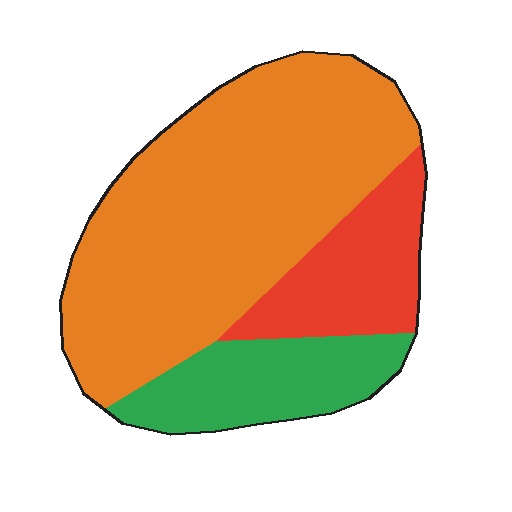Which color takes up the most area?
Orange, at roughly 65%.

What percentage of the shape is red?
Red takes up about one sixth (1/6) of the shape.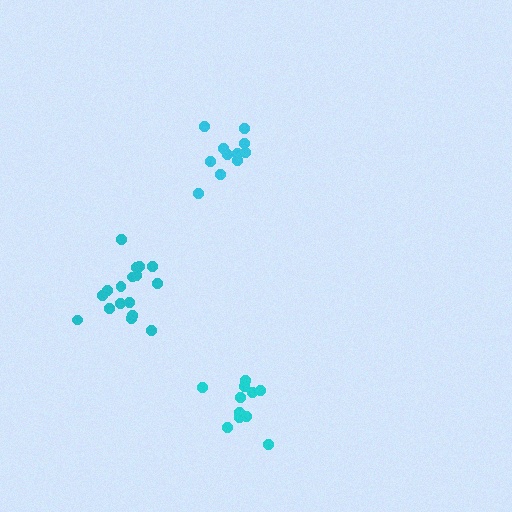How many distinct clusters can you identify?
There are 3 distinct clusters.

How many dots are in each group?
Group 1: 11 dots, Group 2: 17 dots, Group 3: 11 dots (39 total).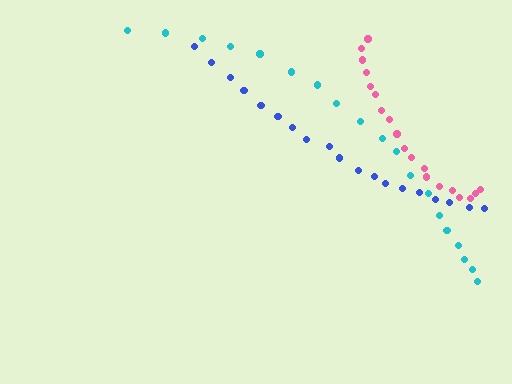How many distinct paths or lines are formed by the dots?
There are 3 distinct paths.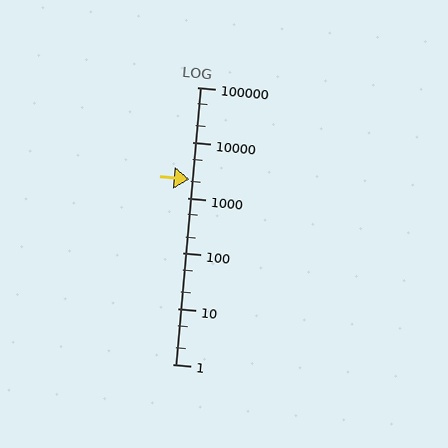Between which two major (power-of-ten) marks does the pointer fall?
The pointer is between 1000 and 10000.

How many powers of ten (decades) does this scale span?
The scale spans 5 decades, from 1 to 100000.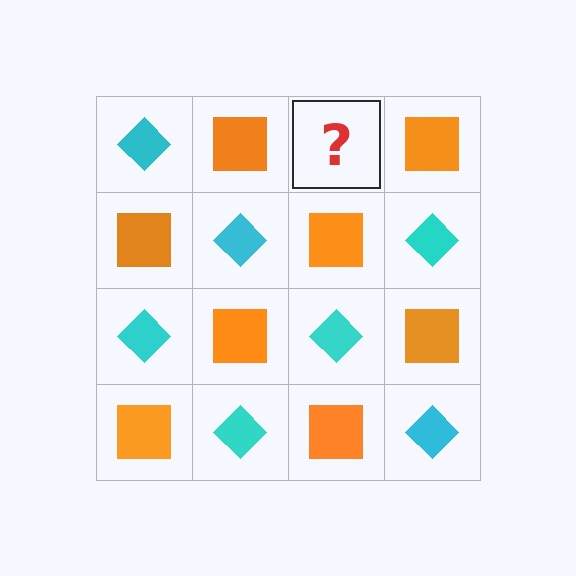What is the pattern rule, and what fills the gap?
The rule is that it alternates cyan diamond and orange square in a checkerboard pattern. The gap should be filled with a cyan diamond.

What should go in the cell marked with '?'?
The missing cell should contain a cyan diamond.